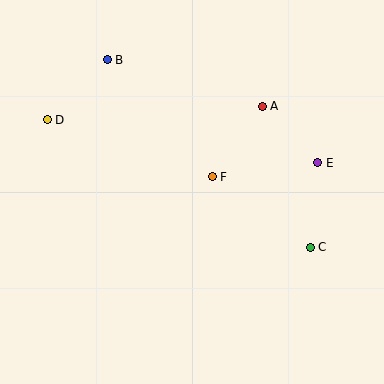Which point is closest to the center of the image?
Point F at (212, 177) is closest to the center.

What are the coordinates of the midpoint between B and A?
The midpoint between B and A is at (185, 83).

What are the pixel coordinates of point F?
Point F is at (212, 177).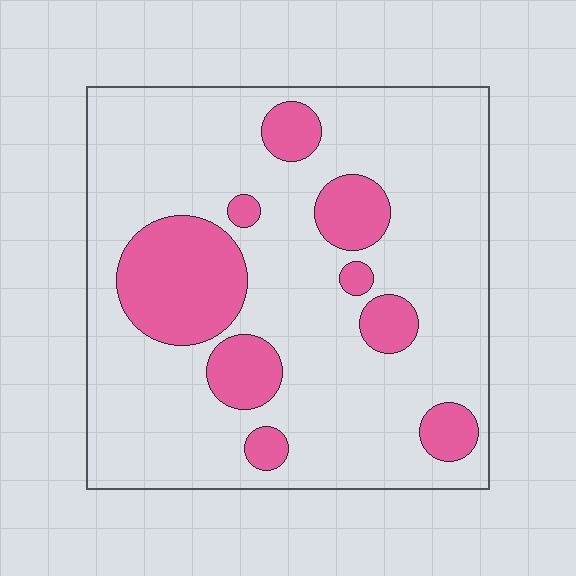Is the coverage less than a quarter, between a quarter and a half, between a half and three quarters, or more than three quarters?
Less than a quarter.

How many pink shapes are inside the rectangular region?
9.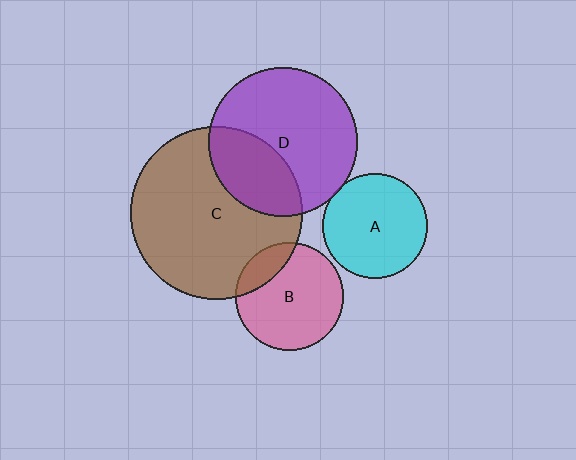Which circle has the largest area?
Circle C (brown).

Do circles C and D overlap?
Yes.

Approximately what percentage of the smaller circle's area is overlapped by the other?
Approximately 30%.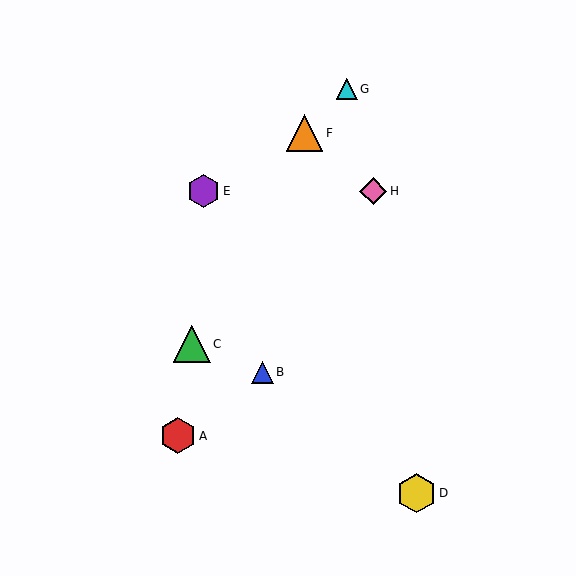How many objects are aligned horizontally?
2 objects (E, H) are aligned horizontally.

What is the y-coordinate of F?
Object F is at y≈133.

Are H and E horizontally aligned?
Yes, both are at y≈191.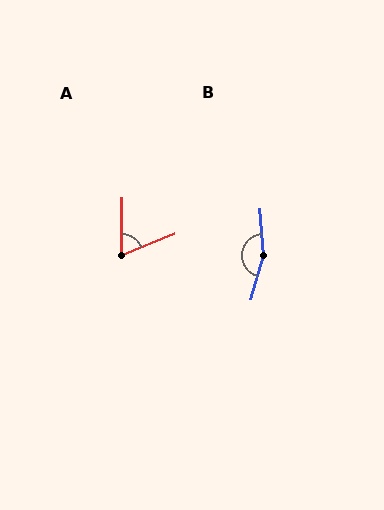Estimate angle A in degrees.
Approximately 67 degrees.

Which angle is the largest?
B, at approximately 160 degrees.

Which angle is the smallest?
A, at approximately 67 degrees.